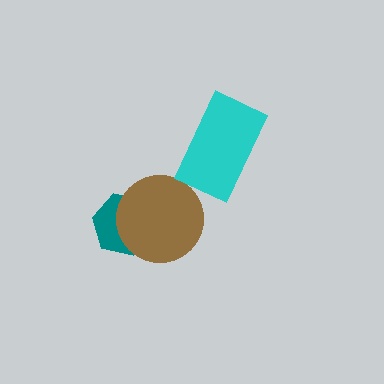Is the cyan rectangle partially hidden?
No, no other shape covers it.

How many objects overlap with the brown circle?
1 object overlaps with the brown circle.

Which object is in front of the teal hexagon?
The brown circle is in front of the teal hexagon.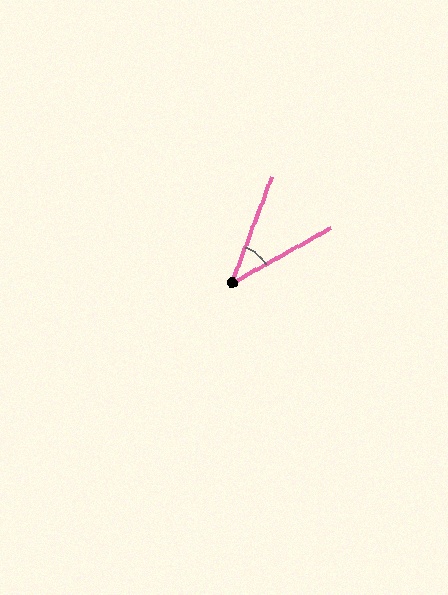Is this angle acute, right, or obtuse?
It is acute.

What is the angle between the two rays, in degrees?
Approximately 40 degrees.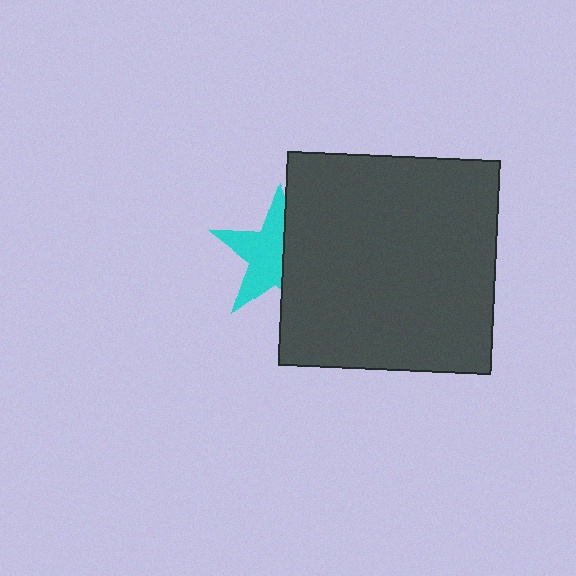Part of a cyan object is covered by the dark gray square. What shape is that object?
It is a star.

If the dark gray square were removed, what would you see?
You would see the complete cyan star.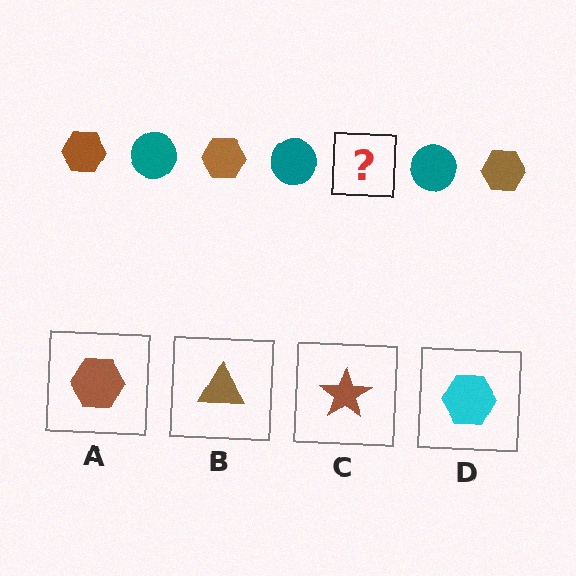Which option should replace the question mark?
Option A.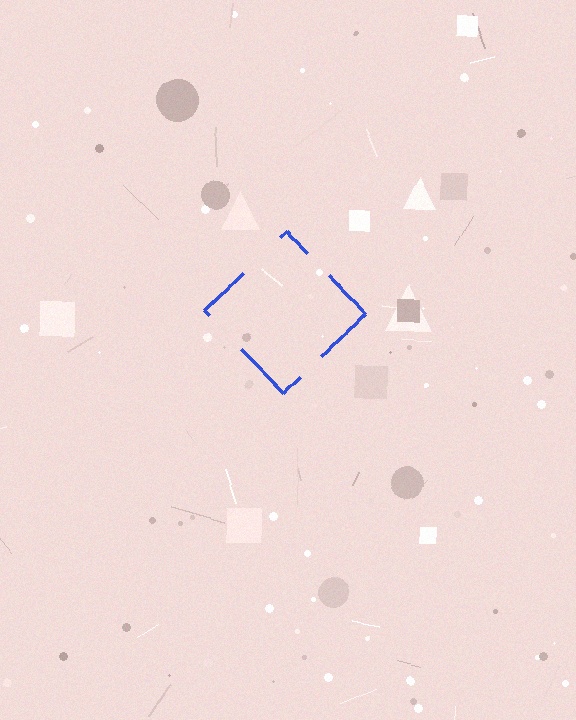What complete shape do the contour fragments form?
The contour fragments form a diamond.